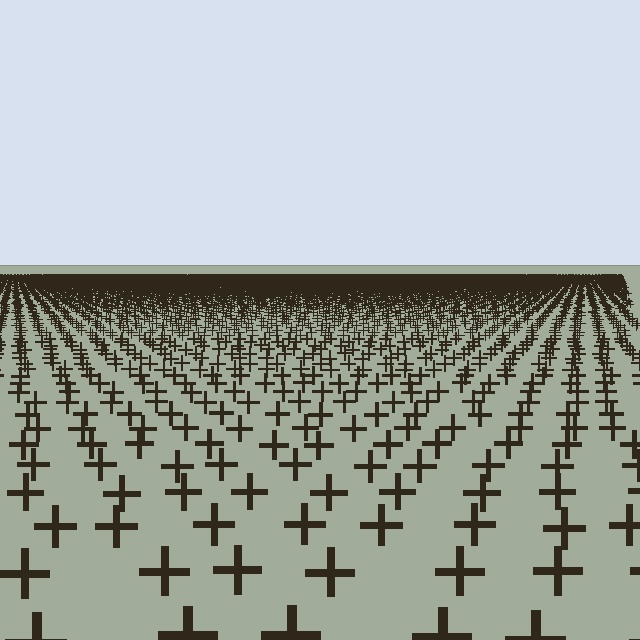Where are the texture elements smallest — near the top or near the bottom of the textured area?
Near the top.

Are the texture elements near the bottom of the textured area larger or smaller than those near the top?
Larger. Near the bottom, elements are closer to the viewer and appear at a bigger on-screen size.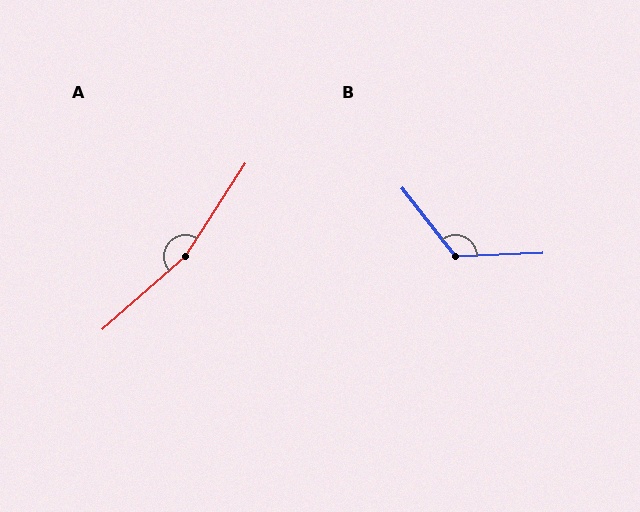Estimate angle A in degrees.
Approximately 164 degrees.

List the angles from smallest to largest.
B (125°), A (164°).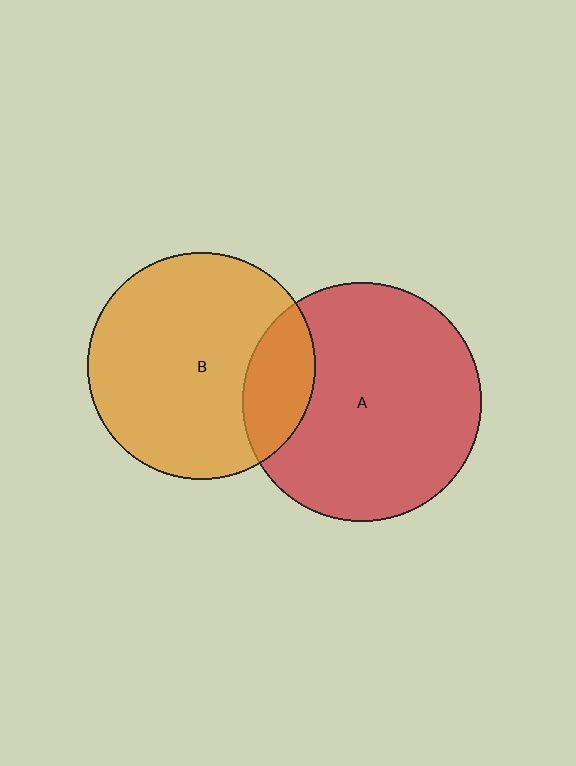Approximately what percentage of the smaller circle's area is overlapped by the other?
Approximately 20%.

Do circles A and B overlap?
Yes.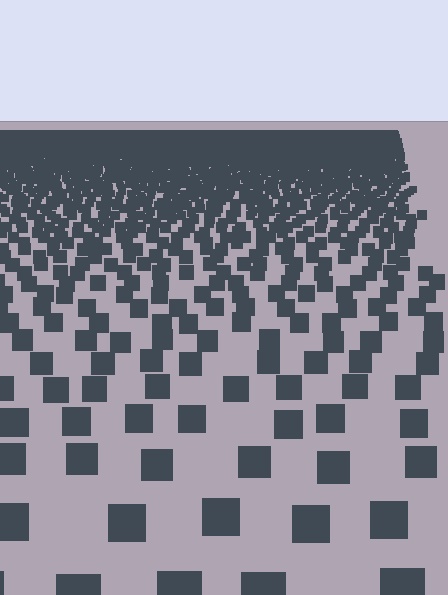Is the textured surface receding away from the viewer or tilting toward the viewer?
The surface is receding away from the viewer. Texture elements get smaller and denser toward the top.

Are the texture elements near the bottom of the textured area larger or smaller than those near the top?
Larger. Near the bottom, elements are closer to the viewer and appear at a bigger on-screen size.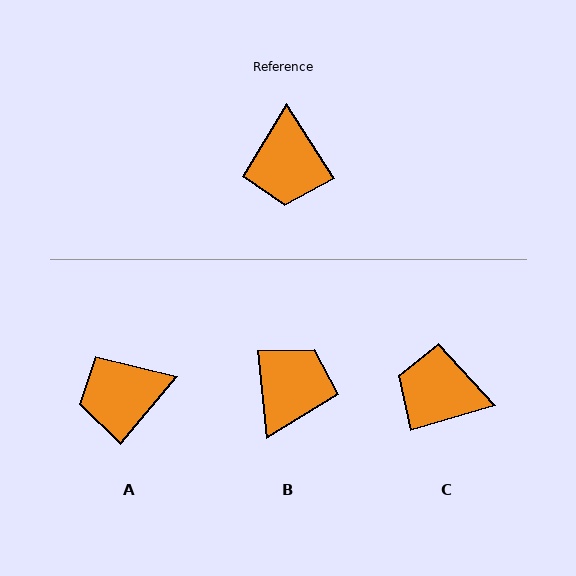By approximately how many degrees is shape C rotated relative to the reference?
Approximately 106 degrees clockwise.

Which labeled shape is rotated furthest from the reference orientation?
B, about 153 degrees away.